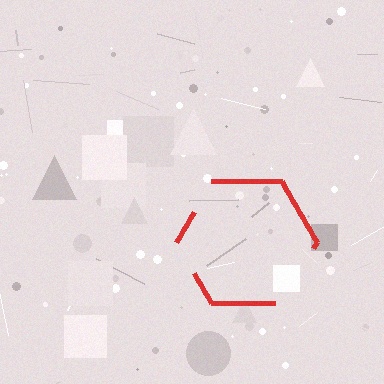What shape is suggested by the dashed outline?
The dashed outline suggests a hexagon.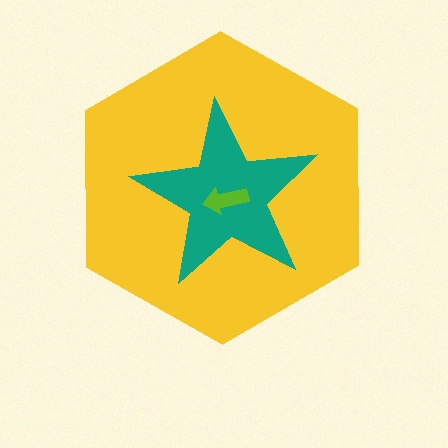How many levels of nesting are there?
3.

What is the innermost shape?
The lime arrow.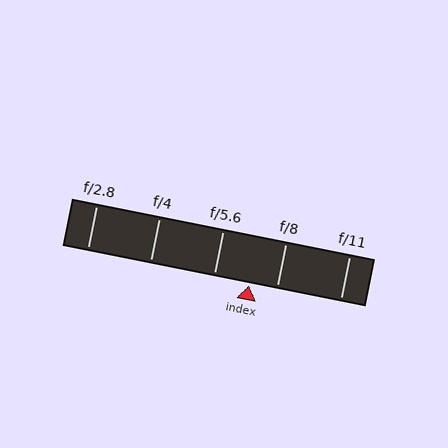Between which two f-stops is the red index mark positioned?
The index mark is between f/5.6 and f/8.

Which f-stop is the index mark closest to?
The index mark is closest to f/8.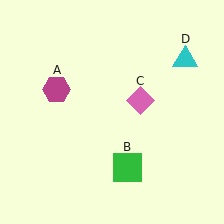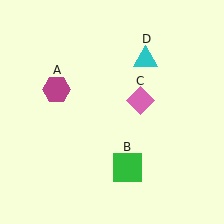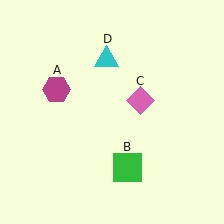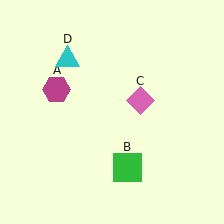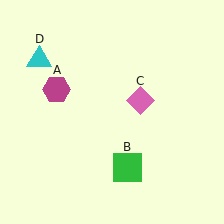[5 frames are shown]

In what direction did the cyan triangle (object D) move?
The cyan triangle (object D) moved left.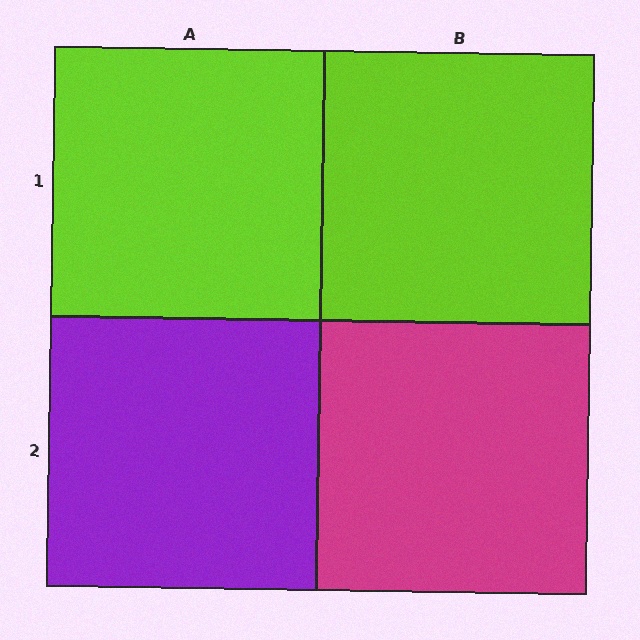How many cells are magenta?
1 cell is magenta.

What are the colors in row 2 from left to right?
Purple, magenta.